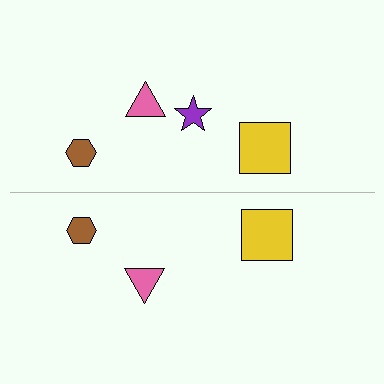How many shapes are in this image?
There are 7 shapes in this image.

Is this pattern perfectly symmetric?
No, the pattern is not perfectly symmetric. A purple star is missing from the bottom side.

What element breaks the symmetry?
A purple star is missing from the bottom side.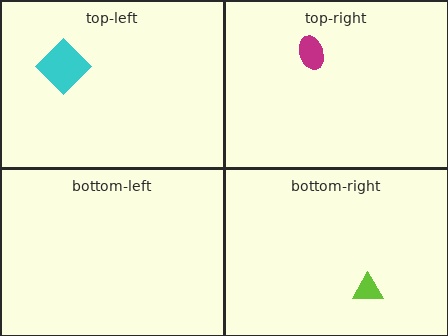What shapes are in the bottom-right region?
The lime triangle.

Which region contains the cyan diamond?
The top-left region.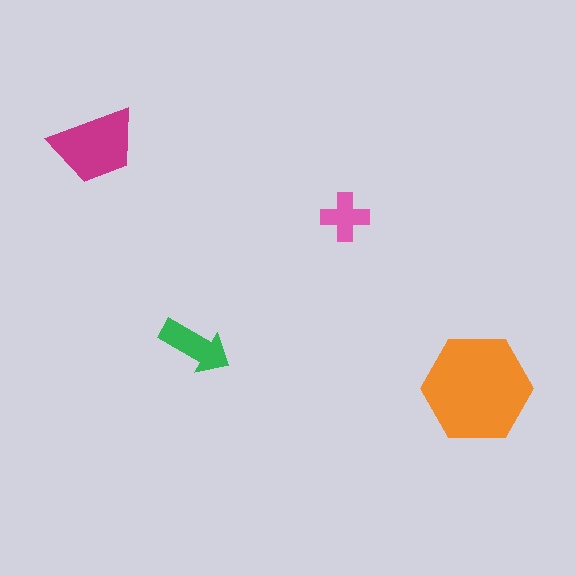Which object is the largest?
The orange hexagon.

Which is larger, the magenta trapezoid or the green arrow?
The magenta trapezoid.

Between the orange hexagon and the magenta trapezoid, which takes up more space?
The orange hexagon.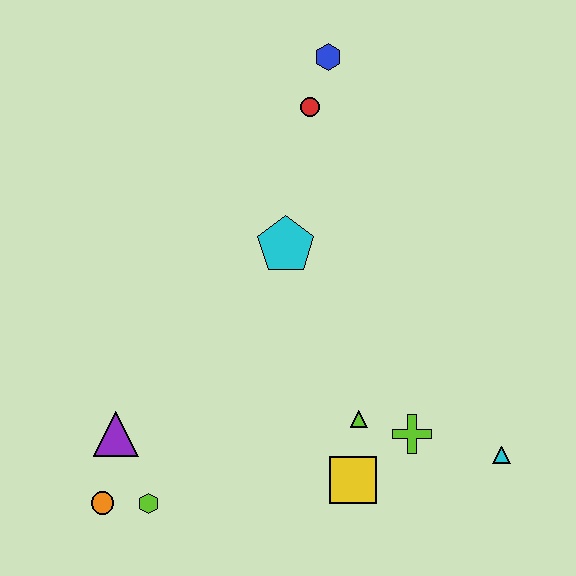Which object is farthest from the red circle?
The orange circle is farthest from the red circle.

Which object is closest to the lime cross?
The lime triangle is closest to the lime cross.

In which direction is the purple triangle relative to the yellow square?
The purple triangle is to the left of the yellow square.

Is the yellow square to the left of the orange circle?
No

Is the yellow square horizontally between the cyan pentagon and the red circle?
No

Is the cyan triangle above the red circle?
No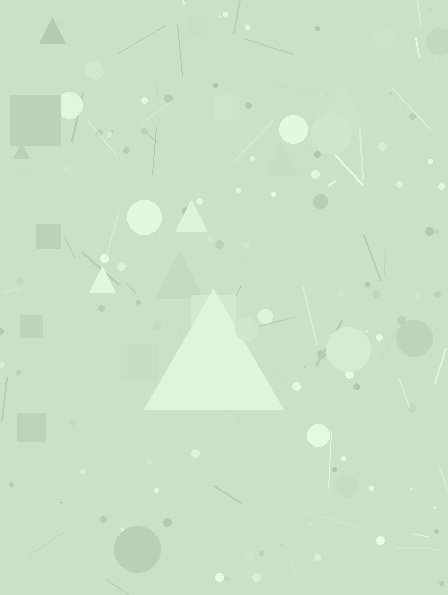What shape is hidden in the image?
A triangle is hidden in the image.